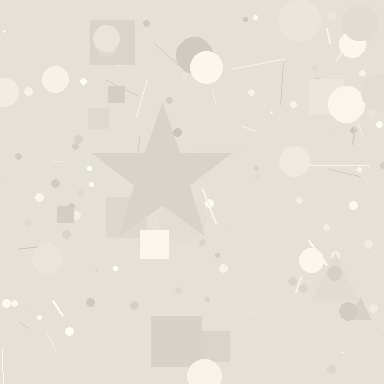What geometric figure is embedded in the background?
A star is embedded in the background.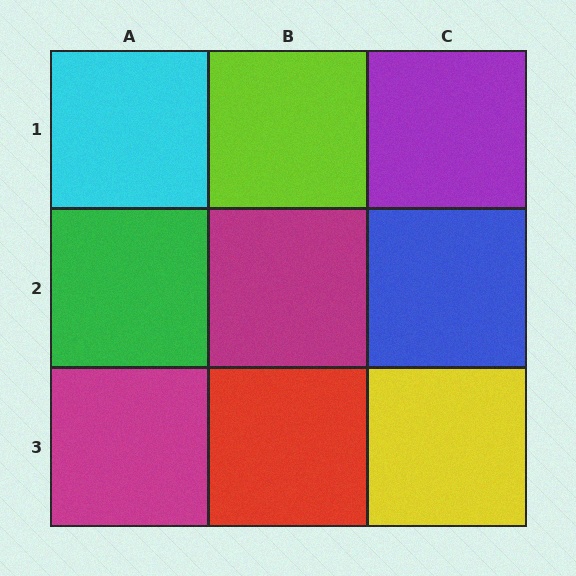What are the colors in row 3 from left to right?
Magenta, red, yellow.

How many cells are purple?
1 cell is purple.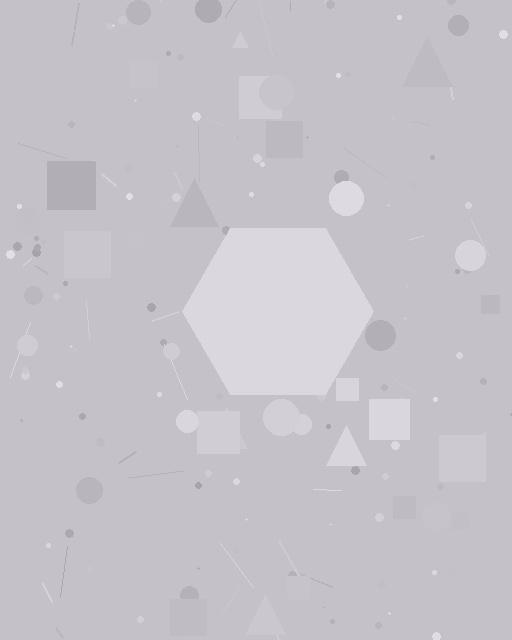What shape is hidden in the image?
A hexagon is hidden in the image.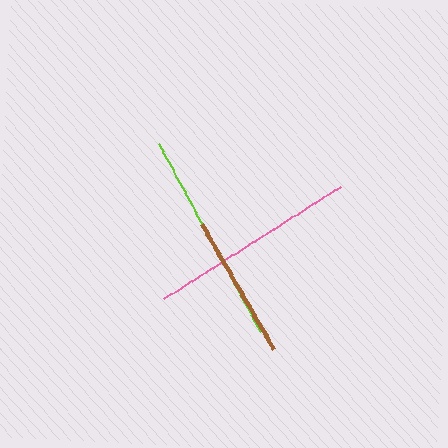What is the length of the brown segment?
The brown segment is approximately 143 pixels long.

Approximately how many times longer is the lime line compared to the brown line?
The lime line is approximately 1.5 times the length of the brown line.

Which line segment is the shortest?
The brown line is the shortest at approximately 143 pixels.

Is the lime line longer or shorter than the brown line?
The lime line is longer than the brown line.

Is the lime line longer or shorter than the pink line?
The lime line is longer than the pink line.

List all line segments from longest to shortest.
From longest to shortest: lime, pink, brown.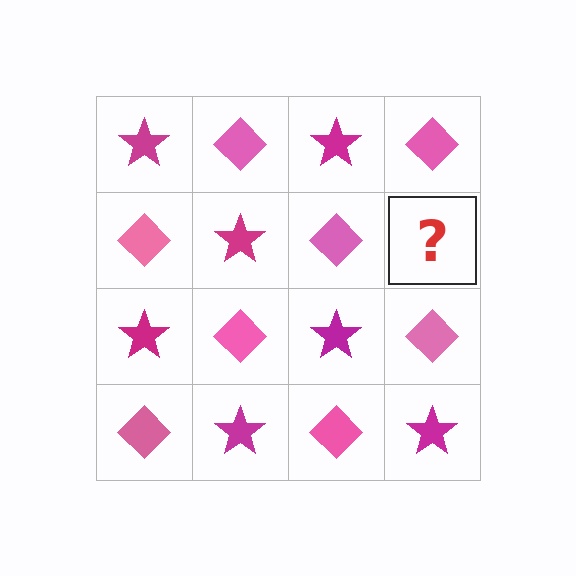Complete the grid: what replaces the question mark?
The question mark should be replaced with a magenta star.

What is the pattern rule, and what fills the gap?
The rule is that it alternates magenta star and pink diamond in a checkerboard pattern. The gap should be filled with a magenta star.